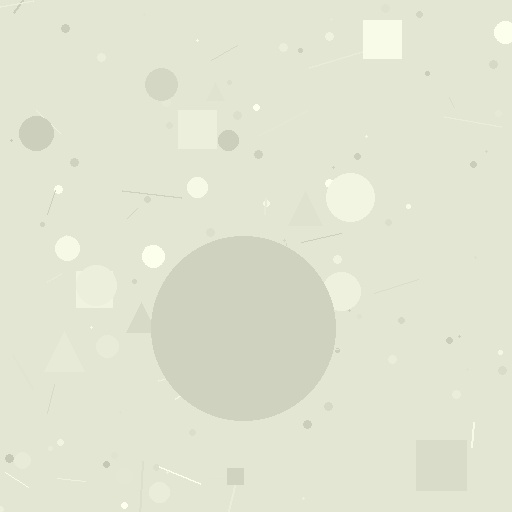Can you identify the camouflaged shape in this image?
The camouflaged shape is a circle.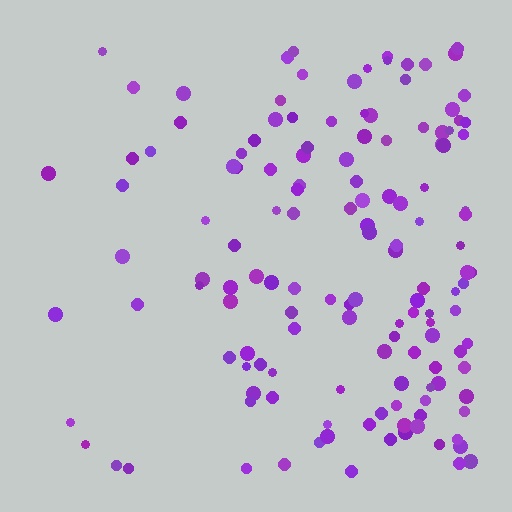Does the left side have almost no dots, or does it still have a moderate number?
Still a moderate number, just noticeably fewer than the right.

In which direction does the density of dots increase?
From left to right, with the right side densest.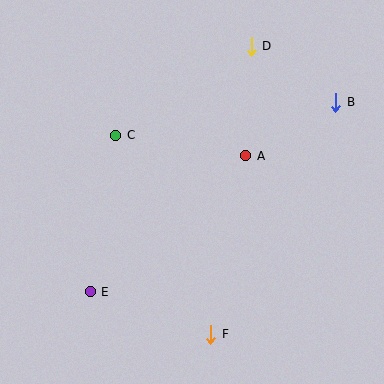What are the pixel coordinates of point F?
Point F is at (211, 334).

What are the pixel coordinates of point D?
Point D is at (251, 46).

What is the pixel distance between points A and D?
The distance between A and D is 110 pixels.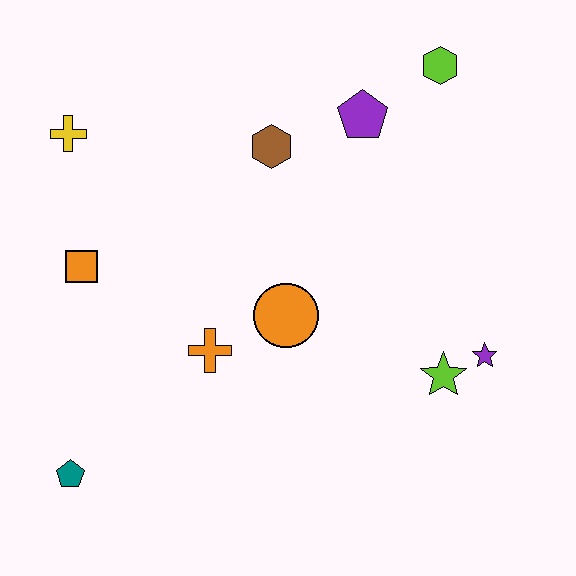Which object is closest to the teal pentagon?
The orange cross is closest to the teal pentagon.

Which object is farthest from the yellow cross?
The purple star is farthest from the yellow cross.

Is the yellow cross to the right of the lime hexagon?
No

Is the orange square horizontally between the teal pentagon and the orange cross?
Yes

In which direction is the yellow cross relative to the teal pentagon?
The yellow cross is above the teal pentagon.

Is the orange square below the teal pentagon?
No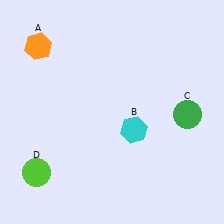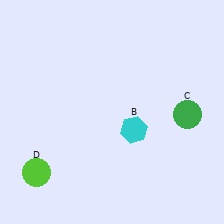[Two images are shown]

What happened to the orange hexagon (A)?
The orange hexagon (A) was removed in Image 2. It was in the top-left area of Image 1.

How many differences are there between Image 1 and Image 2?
There is 1 difference between the two images.